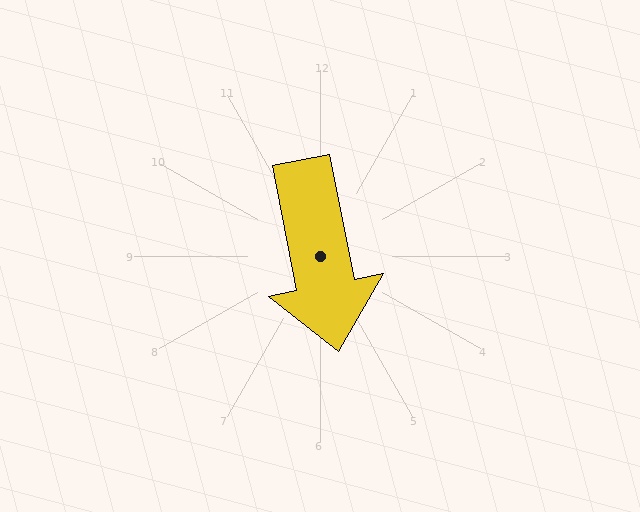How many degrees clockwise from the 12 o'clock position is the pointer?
Approximately 169 degrees.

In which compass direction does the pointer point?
South.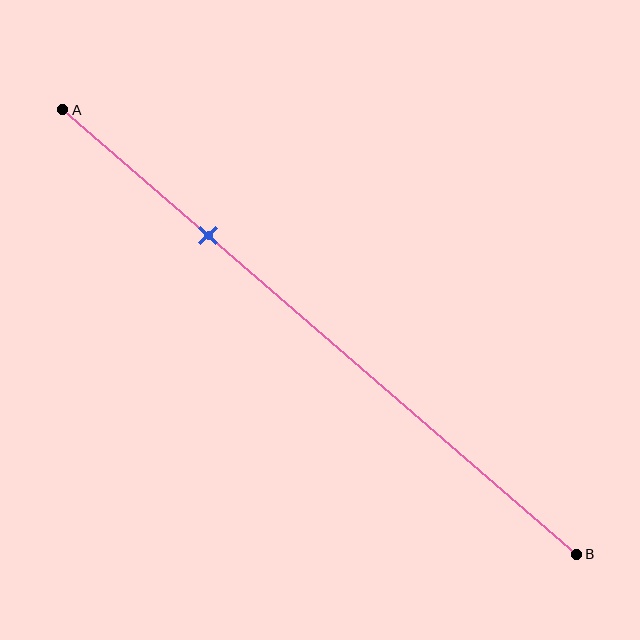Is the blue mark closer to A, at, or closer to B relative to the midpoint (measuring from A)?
The blue mark is closer to point A than the midpoint of segment AB.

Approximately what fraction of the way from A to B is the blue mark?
The blue mark is approximately 30% of the way from A to B.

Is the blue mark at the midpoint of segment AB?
No, the mark is at about 30% from A, not at the 50% midpoint.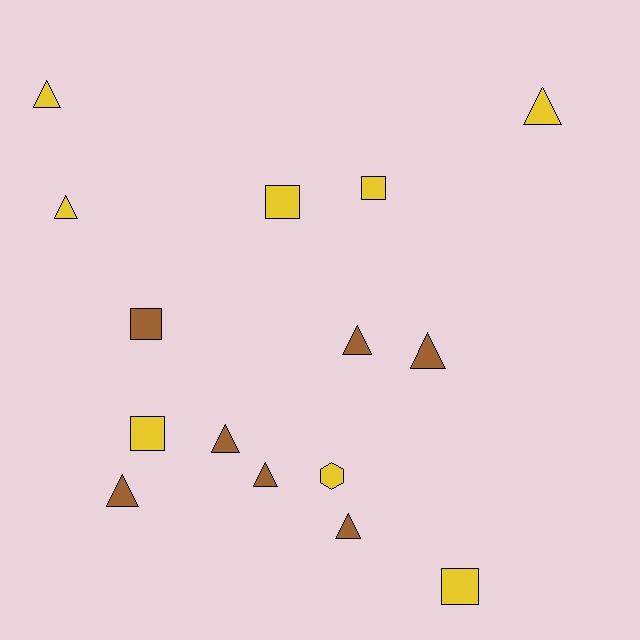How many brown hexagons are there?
There are no brown hexagons.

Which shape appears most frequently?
Triangle, with 9 objects.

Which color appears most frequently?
Yellow, with 8 objects.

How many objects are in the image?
There are 15 objects.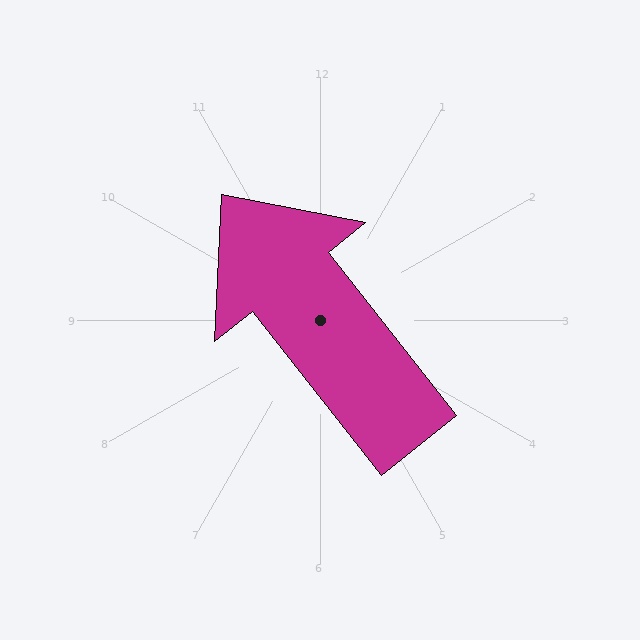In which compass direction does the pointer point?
Northwest.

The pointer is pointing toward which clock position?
Roughly 11 o'clock.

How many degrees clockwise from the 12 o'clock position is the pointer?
Approximately 322 degrees.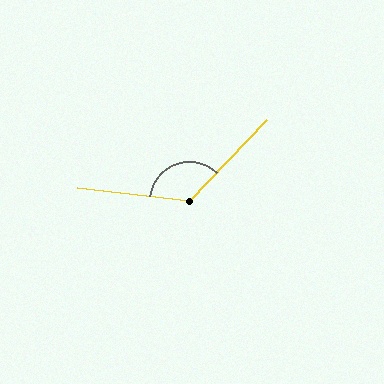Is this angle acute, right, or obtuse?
It is obtuse.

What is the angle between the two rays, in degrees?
Approximately 127 degrees.